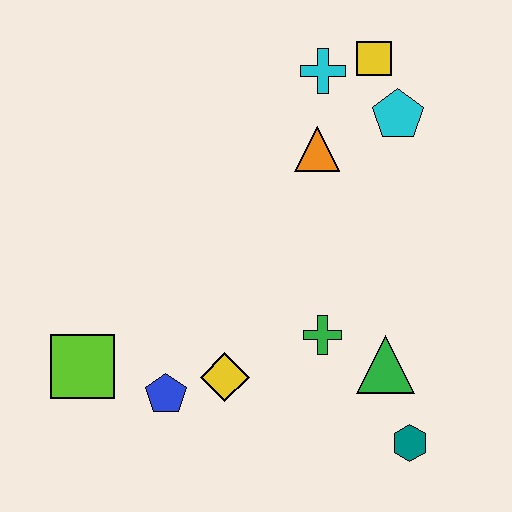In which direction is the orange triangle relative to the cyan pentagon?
The orange triangle is to the left of the cyan pentagon.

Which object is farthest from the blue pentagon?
The yellow square is farthest from the blue pentagon.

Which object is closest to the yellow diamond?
The blue pentagon is closest to the yellow diamond.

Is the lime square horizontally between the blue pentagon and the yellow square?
No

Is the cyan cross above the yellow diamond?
Yes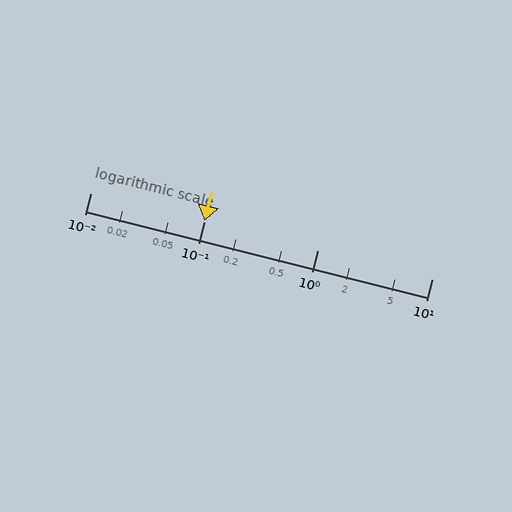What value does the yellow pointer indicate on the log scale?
The pointer indicates approximately 0.1.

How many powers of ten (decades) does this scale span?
The scale spans 3 decades, from 0.01 to 10.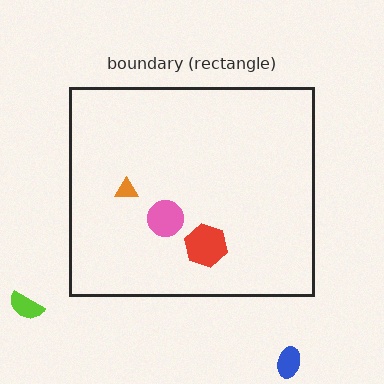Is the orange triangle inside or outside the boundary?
Inside.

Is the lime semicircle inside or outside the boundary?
Outside.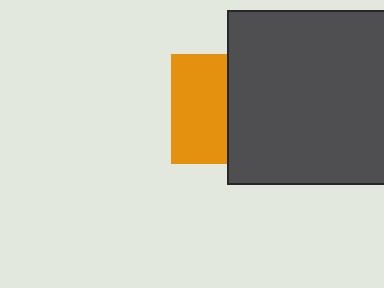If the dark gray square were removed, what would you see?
You would see the complete orange square.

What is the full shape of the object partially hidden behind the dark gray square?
The partially hidden object is an orange square.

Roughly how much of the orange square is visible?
About half of it is visible (roughly 51%).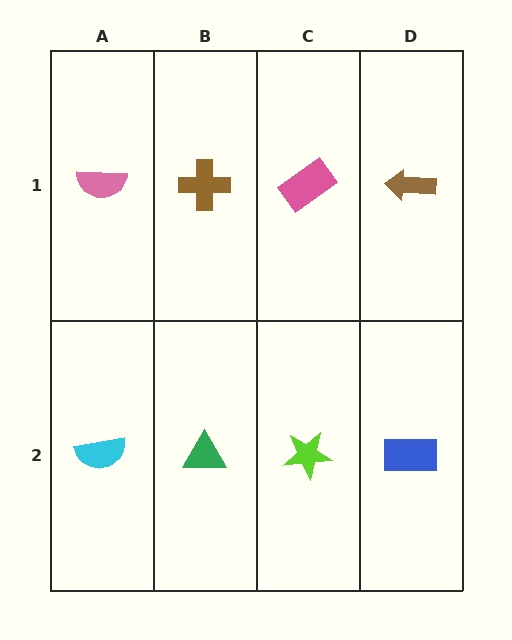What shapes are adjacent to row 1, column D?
A blue rectangle (row 2, column D), a pink rectangle (row 1, column C).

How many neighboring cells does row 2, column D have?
2.